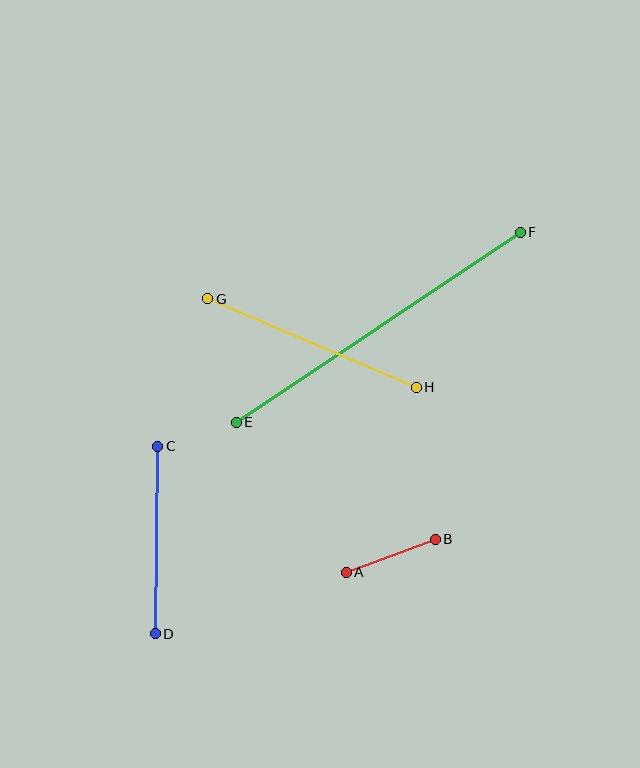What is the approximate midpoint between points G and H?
The midpoint is at approximately (312, 343) pixels.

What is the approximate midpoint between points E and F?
The midpoint is at approximately (378, 327) pixels.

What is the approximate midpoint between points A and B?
The midpoint is at approximately (391, 556) pixels.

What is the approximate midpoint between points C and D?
The midpoint is at approximately (157, 540) pixels.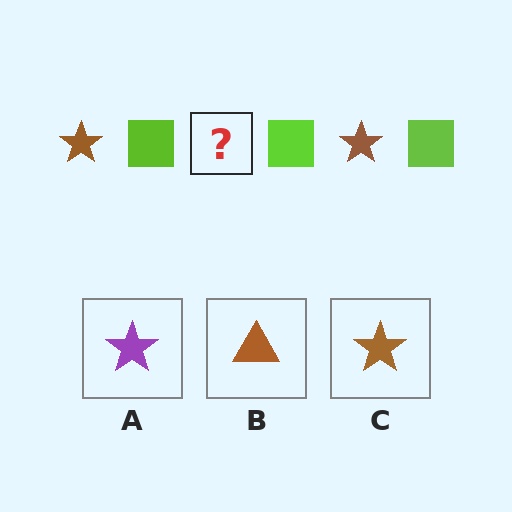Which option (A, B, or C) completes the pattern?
C.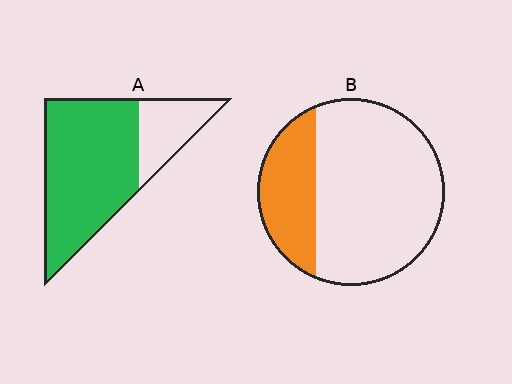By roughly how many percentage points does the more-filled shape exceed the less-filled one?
By roughly 50 percentage points (A over B).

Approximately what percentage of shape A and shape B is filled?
A is approximately 75% and B is approximately 25%.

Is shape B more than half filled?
No.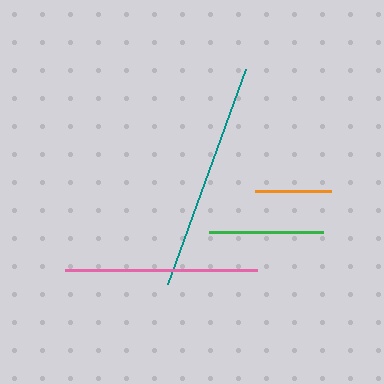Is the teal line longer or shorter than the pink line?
The teal line is longer than the pink line.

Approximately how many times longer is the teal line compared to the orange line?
The teal line is approximately 3.0 times the length of the orange line.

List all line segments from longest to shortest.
From longest to shortest: teal, pink, green, orange.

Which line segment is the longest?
The teal line is the longest at approximately 228 pixels.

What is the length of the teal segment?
The teal segment is approximately 228 pixels long.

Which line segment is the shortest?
The orange line is the shortest at approximately 76 pixels.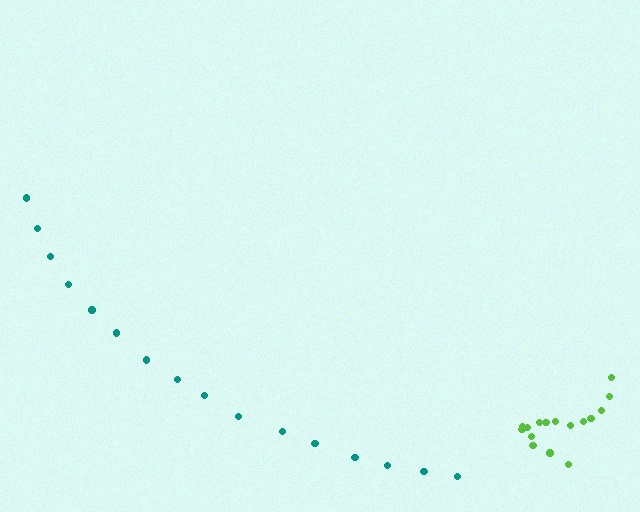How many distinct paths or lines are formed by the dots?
There are 2 distinct paths.